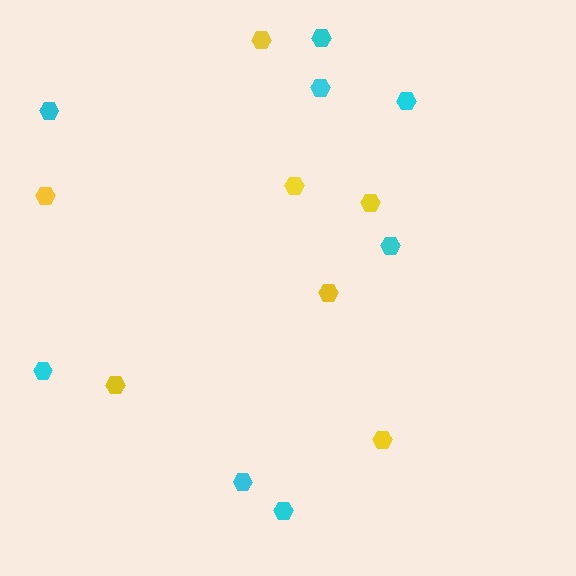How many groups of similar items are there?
There are 2 groups: one group of yellow hexagons (7) and one group of cyan hexagons (8).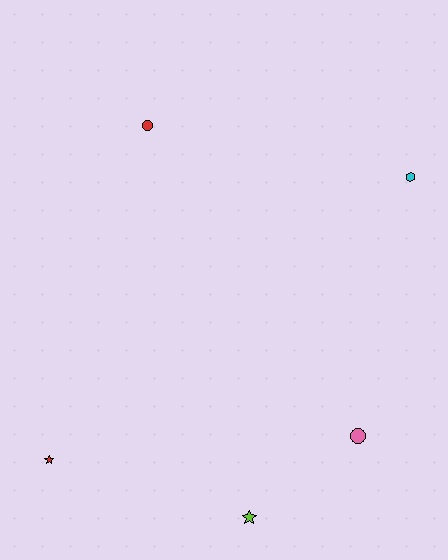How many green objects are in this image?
There are no green objects.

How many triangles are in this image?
There are no triangles.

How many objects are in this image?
There are 5 objects.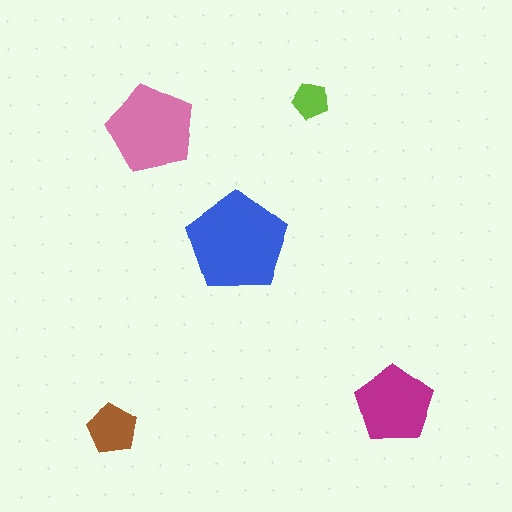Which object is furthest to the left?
The brown pentagon is leftmost.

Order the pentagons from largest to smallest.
the blue one, the pink one, the magenta one, the brown one, the lime one.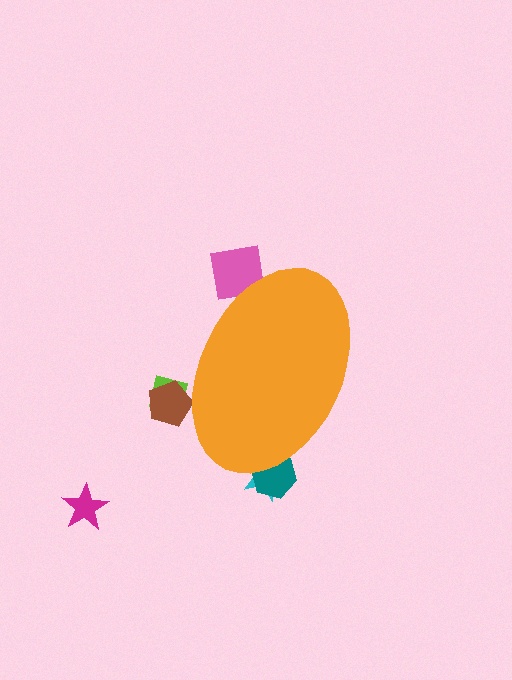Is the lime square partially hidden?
Yes, the lime square is partially hidden behind the orange ellipse.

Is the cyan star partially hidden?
Yes, the cyan star is partially hidden behind the orange ellipse.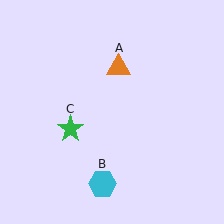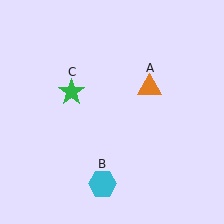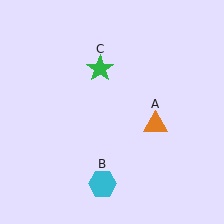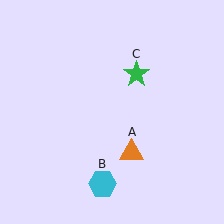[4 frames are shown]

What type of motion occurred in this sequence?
The orange triangle (object A), green star (object C) rotated clockwise around the center of the scene.